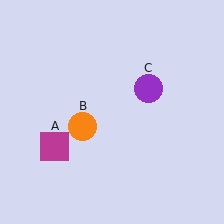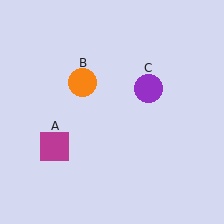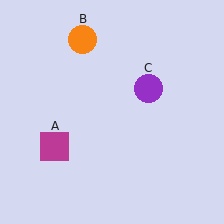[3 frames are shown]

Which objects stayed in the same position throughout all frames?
Magenta square (object A) and purple circle (object C) remained stationary.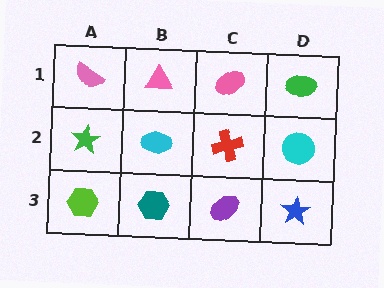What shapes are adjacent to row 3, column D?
A cyan circle (row 2, column D), a purple ellipse (row 3, column C).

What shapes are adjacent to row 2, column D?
A green ellipse (row 1, column D), a blue star (row 3, column D), a red cross (row 2, column C).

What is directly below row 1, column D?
A cyan circle.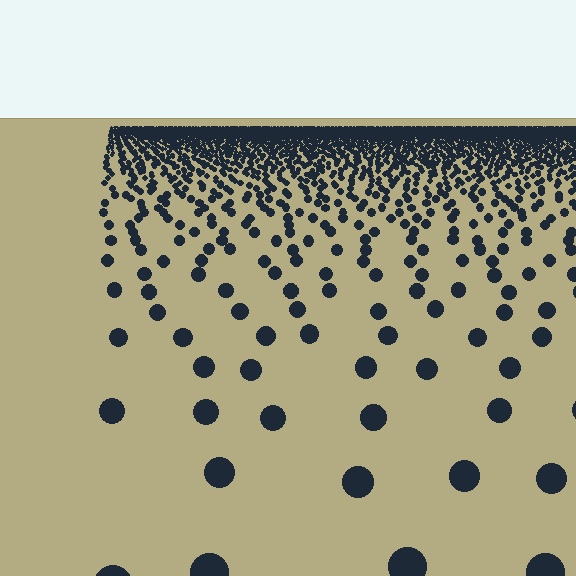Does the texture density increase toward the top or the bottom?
Density increases toward the top.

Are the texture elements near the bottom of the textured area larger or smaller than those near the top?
Larger. Near the bottom, elements are closer to the viewer and appear at a bigger on-screen size.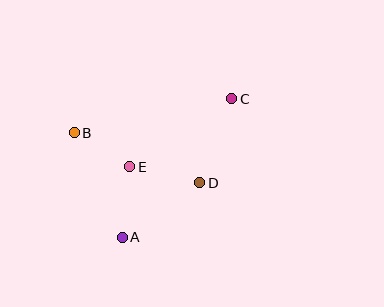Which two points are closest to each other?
Points B and E are closest to each other.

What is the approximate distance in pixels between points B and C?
The distance between B and C is approximately 161 pixels.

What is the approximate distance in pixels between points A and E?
The distance between A and E is approximately 71 pixels.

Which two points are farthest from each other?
Points A and C are farthest from each other.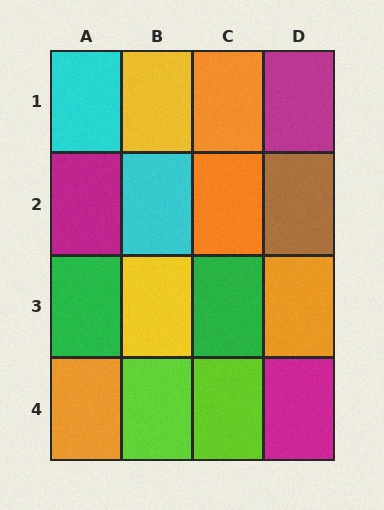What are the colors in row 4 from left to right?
Orange, lime, lime, magenta.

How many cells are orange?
4 cells are orange.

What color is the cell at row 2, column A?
Magenta.